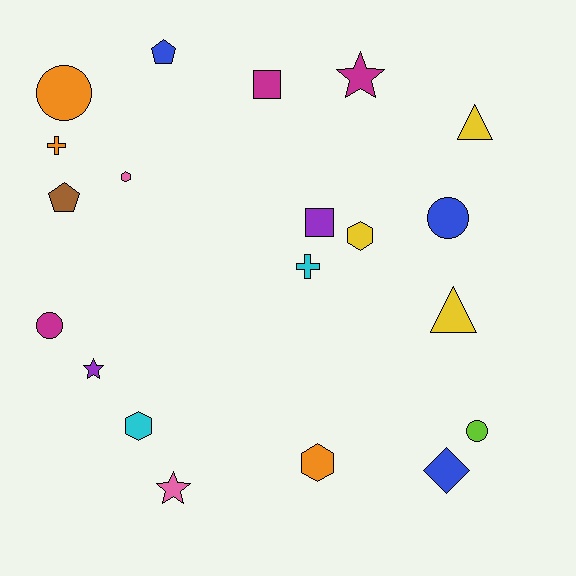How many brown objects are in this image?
There is 1 brown object.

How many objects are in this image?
There are 20 objects.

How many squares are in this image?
There are 2 squares.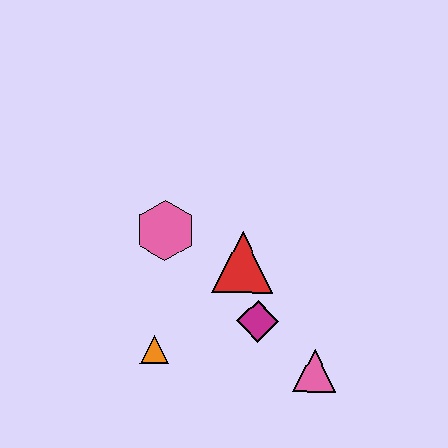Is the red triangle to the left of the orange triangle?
No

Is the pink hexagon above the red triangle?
Yes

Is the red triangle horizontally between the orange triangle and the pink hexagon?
No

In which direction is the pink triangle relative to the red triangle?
The pink triangle is below the red triangle.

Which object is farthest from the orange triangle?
The pink triangle is farthest from the orange triangle.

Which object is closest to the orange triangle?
The magenta diamond is closest to the orange triangle.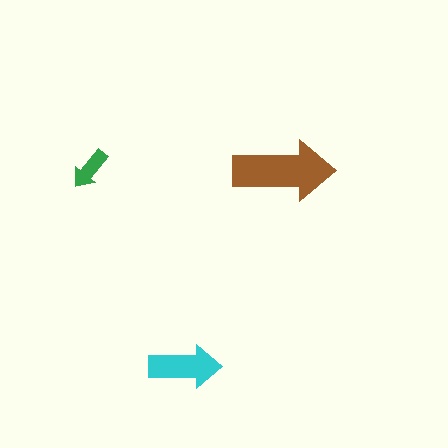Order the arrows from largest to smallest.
the brown one, the cyan one, the green one.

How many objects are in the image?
There are 3 objects in the image.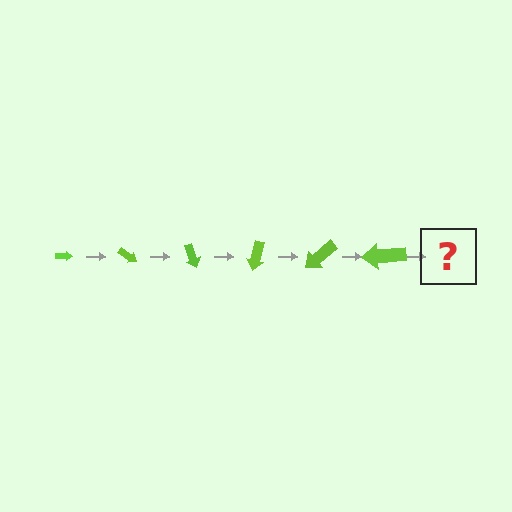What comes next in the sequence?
The next element should be an arrow, larger than the previous one and rotated 210 degrees from the start.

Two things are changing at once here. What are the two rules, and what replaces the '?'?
The two rules are that the arrow grows larger each step and it rotates 35 degrees each step. The '?' should be an arrow, larger than the previous one and rotated 210 degrees from the start.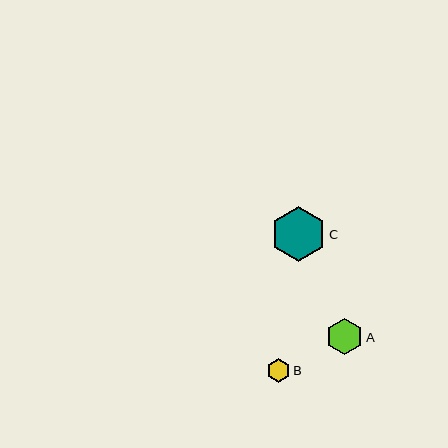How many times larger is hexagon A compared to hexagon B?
Hexagon A is approximately 1.5 times the size of hexagon B.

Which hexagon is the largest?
Hexagon C is the largest with a size of approximately 55 pixels.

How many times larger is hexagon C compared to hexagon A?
Hexagon C is approximately 1.5 times the size of hexagon A.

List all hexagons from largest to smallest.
From largest to smallest: C, A, B.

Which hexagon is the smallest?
Hexagon B is the smallest with a size of approximately 24 pixels.